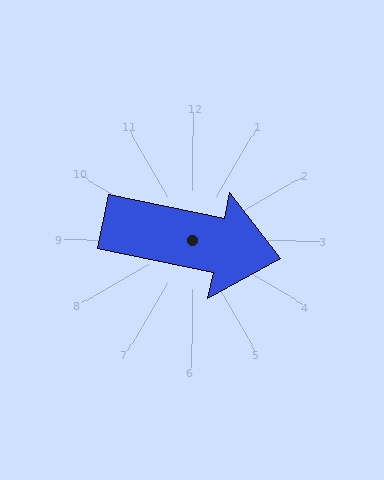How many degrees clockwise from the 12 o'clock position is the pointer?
Approximately 102 degrees.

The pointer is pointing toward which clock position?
Roughly 3 o'clock.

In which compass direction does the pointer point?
East.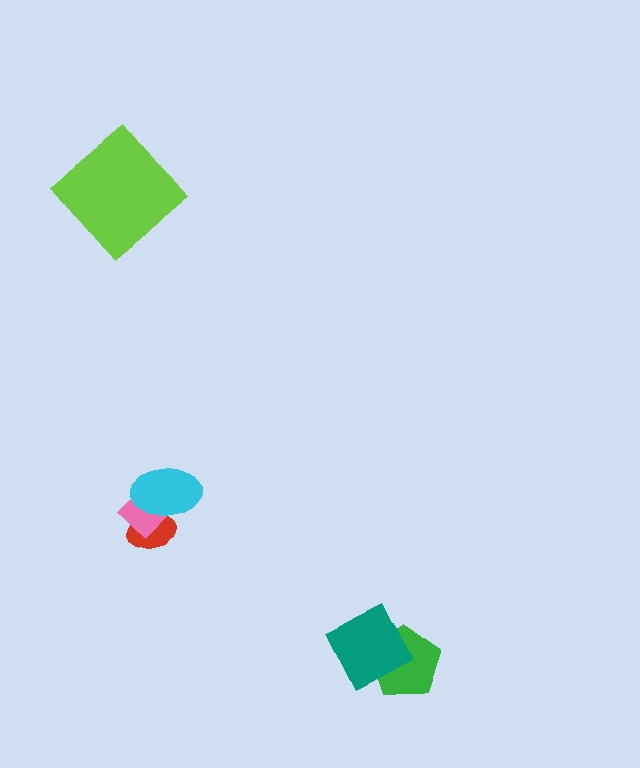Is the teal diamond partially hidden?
No, no other shape covers it.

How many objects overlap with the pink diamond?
2 objects overlap with the pink diamond.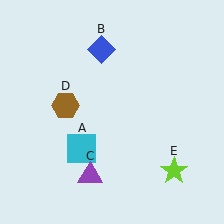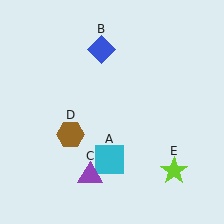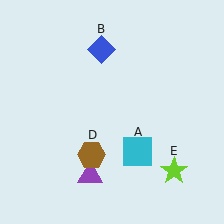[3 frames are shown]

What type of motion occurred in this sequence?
The cyan square (object A), brown hexagon (object D) rotated counterclockwise around the center of the scene.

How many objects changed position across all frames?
2 objects changed position: cyan square (object A), brown hexagon (object D).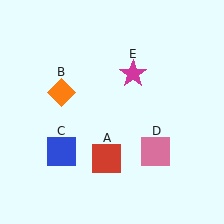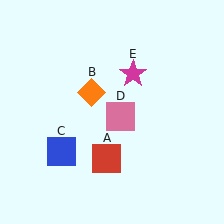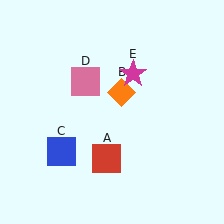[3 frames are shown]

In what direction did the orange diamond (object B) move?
The orange diamond (object B) moved right.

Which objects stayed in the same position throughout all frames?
Red square (object A) and blue square (object C) and magenta star (object E) remained stationary.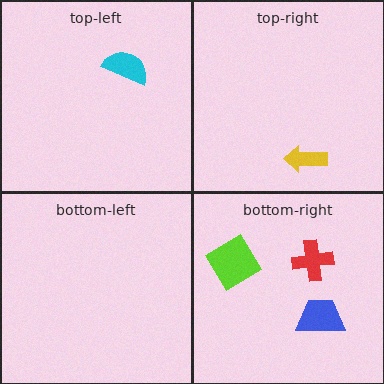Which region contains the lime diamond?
The bottom-right region.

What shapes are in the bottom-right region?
The red cross, the lime diamond, the blue trapezoid.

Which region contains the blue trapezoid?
The bottom-right region.